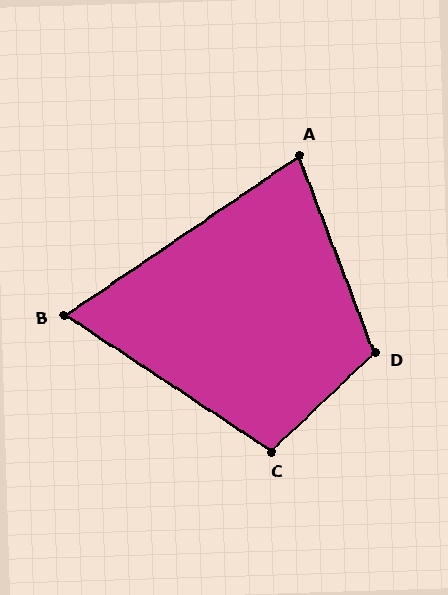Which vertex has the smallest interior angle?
B, at approximately 68 degrees.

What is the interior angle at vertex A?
Approximately 77 degrees (acute).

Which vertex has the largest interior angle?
D, at approximately 112 degrees.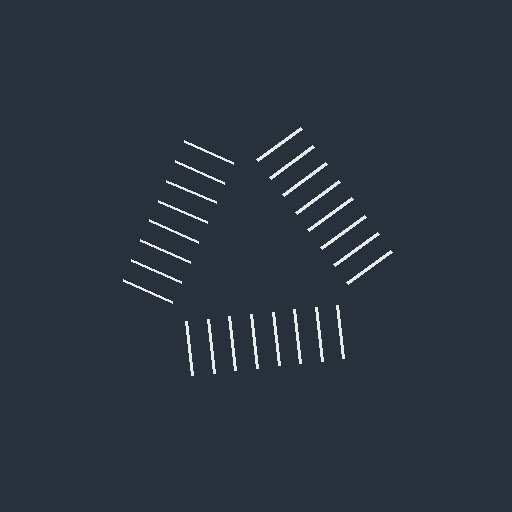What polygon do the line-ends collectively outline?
An illusory triangle — the line segments terminate on its edges but no continuous stroke is drawn.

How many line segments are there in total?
24 — 8 along each of the 3 edges.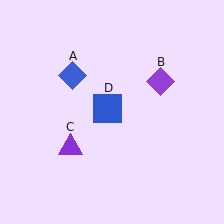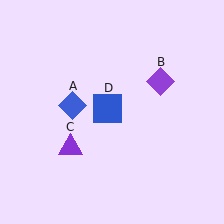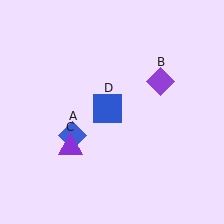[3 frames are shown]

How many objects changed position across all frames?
1 object changed position: blue diamond (object A).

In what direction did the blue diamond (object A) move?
The blue diamond (object A) moved down.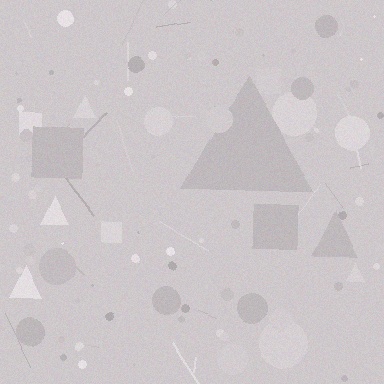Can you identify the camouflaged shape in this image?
The camouflaged shape is a triangle.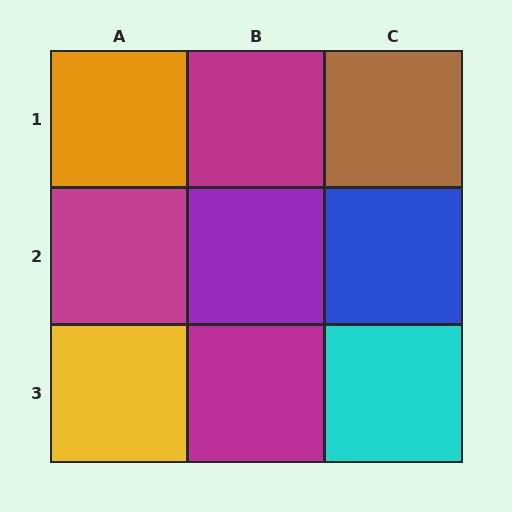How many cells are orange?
1 cell is orange.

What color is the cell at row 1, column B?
Magenta.